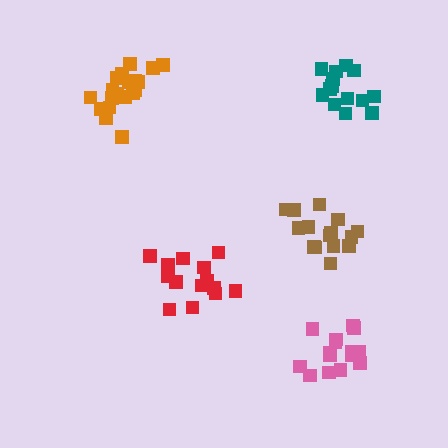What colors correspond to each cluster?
The clusters are colored: teal, brown, pink, orange, red.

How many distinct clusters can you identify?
There are 5 distinct clusters.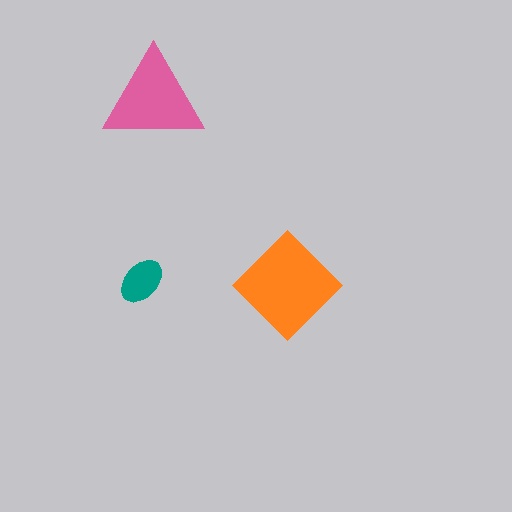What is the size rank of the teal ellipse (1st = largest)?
3rd.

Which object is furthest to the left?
The teal ellipse is leftmost.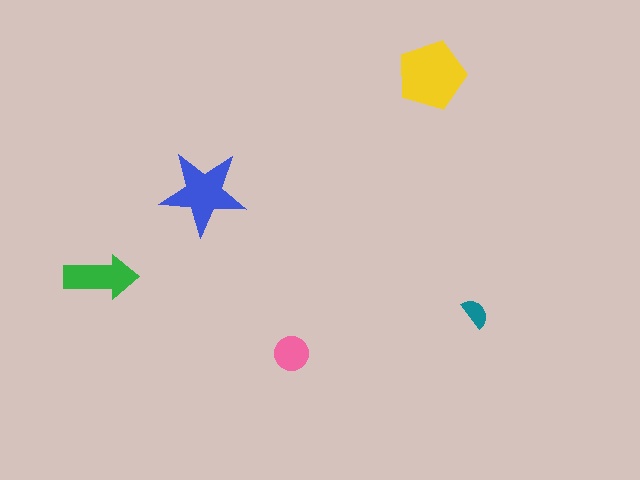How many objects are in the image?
There are 5 objects in the image.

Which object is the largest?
The yellow pentagon.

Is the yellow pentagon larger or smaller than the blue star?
Larger.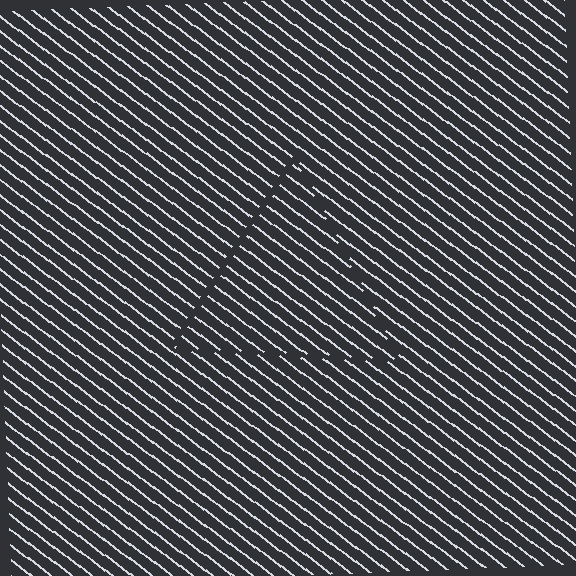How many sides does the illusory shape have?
3 sides — the line-ends trace a triangle.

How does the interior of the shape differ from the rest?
The interior of the shape contains the same grating, shifted by half a period — the contour is defined by the phase discontinuity where line-ends from the inner and outer gratings abut.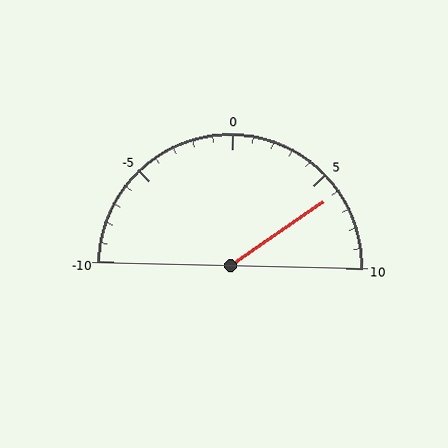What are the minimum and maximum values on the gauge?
The gauge ranges from -10 to 10.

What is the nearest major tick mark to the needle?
The nearest major tick mark is 5.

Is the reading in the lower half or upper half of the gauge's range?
The reading is in the upper half of the range (-10 to 10).